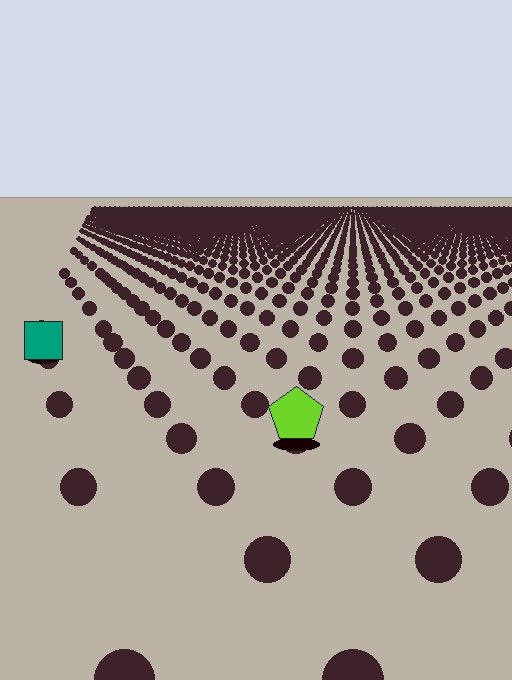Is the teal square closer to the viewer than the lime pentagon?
No. The lime pentagon is closer — you can tell from the texture gradient: the ground texture is coarser near it.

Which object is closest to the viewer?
The lime pentagon is closest. The texture marks near it are larger and more spread out.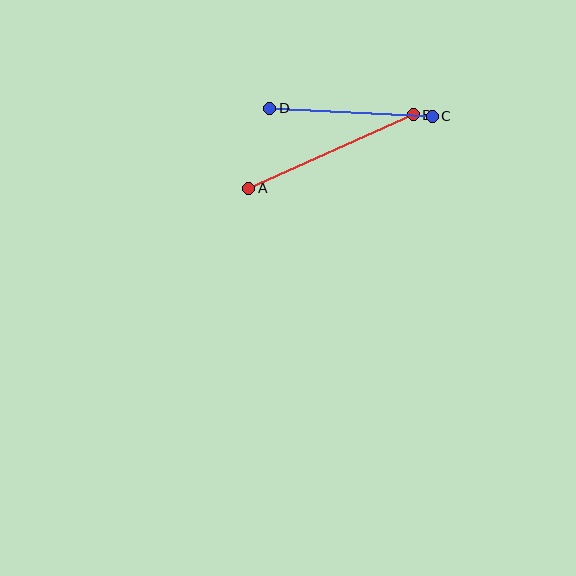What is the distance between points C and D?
The distance is approximately 162 pixels.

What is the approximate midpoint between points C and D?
The midpoint is at approximately (351, 112) pixels.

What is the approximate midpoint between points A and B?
The midpoint is at approximately (331, 152) pixels.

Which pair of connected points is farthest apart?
Points A and B are farthest apart.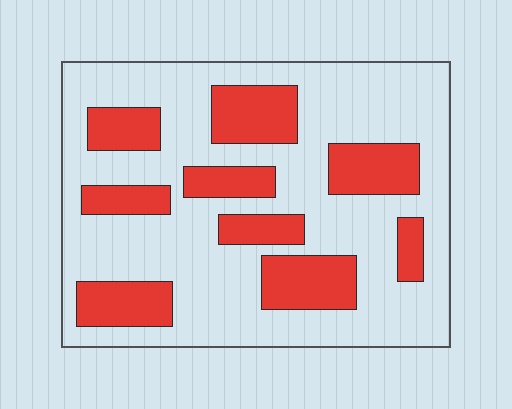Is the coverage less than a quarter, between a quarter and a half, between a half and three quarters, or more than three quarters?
Between a quarter and a half.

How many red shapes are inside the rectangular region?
9.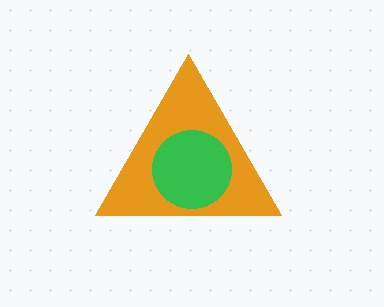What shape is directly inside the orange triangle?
The green circle.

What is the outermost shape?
The orange triangle.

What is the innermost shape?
The green circle.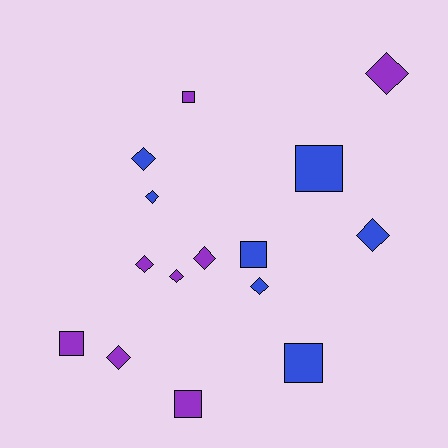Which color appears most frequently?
Purple, with 8 objects.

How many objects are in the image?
There are 15 objects.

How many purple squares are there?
There are 3 purple squares.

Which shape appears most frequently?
Diamond, with 9 objects.